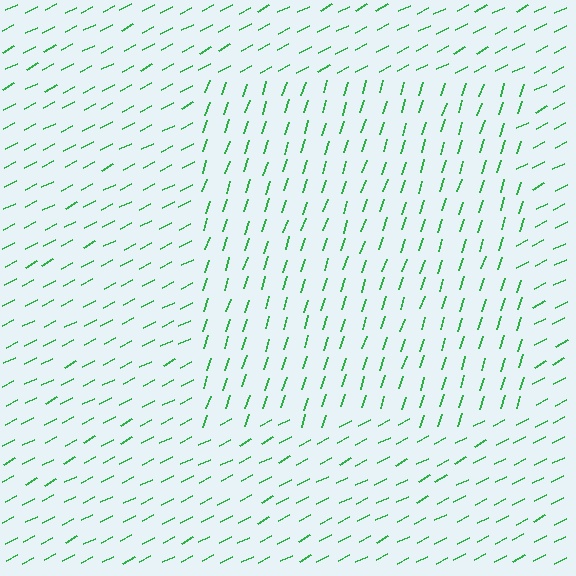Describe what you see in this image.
The image is filled with small green line segments. A rectangle region in the image has lines oriented differently from the surrounding lines, creating a visible texture boundary.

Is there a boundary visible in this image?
Yes, there is a texture boundary formed by a change in line orientation.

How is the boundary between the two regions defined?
The boundary is defined purely by a change in line orientation (approximately 45 degrees difference). All lines are the same color and thickness.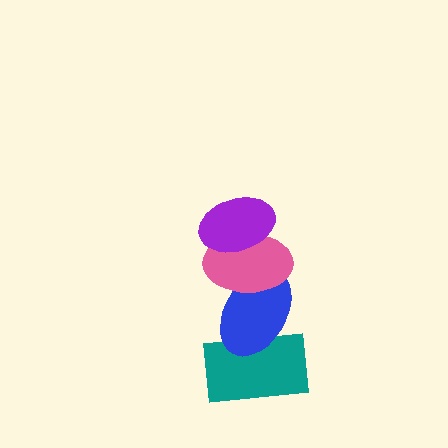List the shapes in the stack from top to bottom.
From top to bottom: the purple ellipse, the pink ellipse, the blue ellipse, the teal rectangle.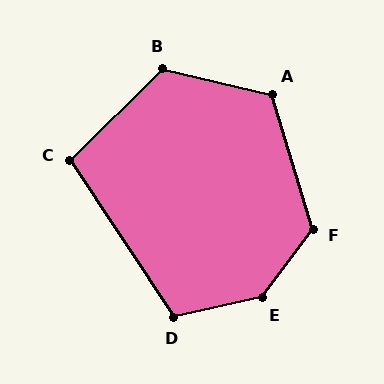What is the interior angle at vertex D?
Approximately 111 degrees (obtuse).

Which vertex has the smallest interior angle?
C, at approximately 101 degrees.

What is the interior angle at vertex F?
Approximately 127 degrees (obtuse).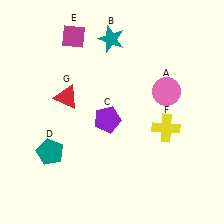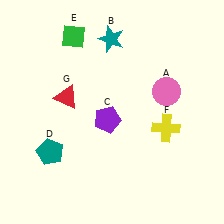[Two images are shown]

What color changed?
The diamond (E) changed from magenta in Image 1 to green in Image 2.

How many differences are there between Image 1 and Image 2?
There is 1 difference between the two images.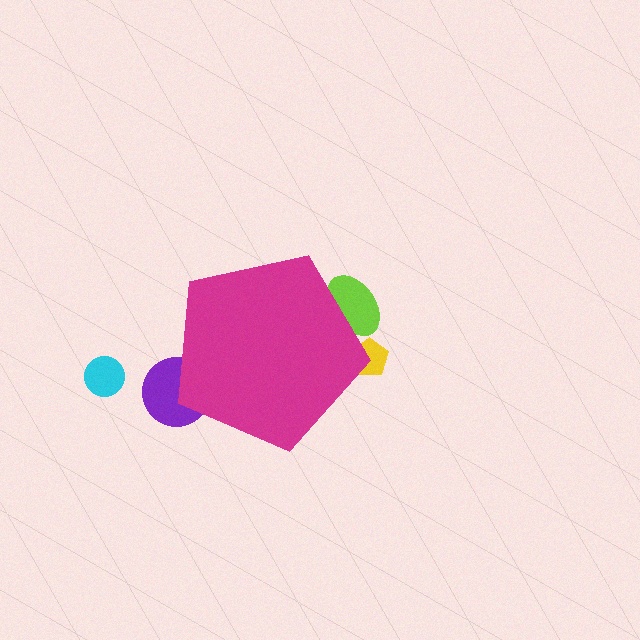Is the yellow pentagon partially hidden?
Yes, the yellow pentagon is partially hidden behind the magenta pentagon.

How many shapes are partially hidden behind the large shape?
3 shapes are partially hidden.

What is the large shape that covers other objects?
A magenta pentagon.